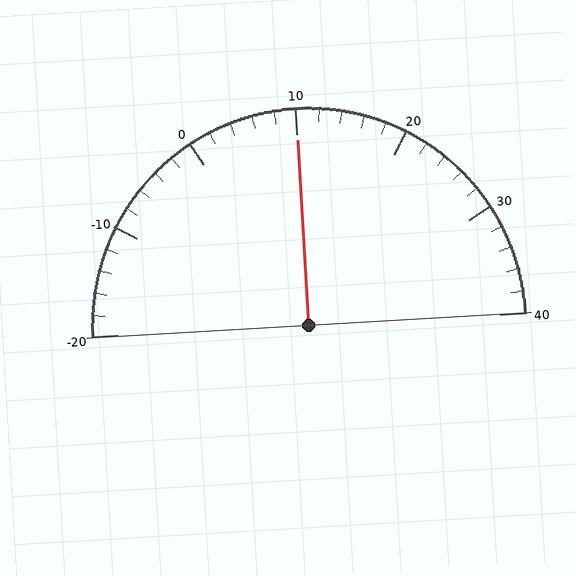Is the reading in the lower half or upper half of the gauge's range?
The reading is in the upper half of the range (-20 to 40).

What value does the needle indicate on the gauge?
The needle indicates approximately 10.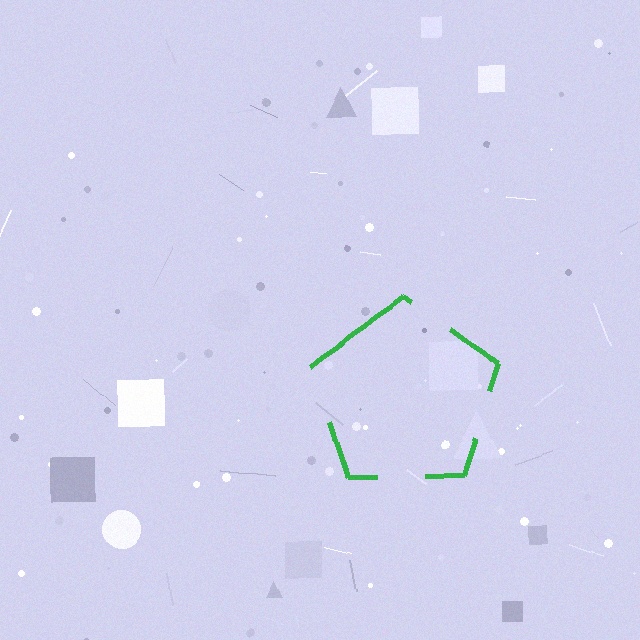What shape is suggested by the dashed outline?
The dashed outline suggests a pentagon.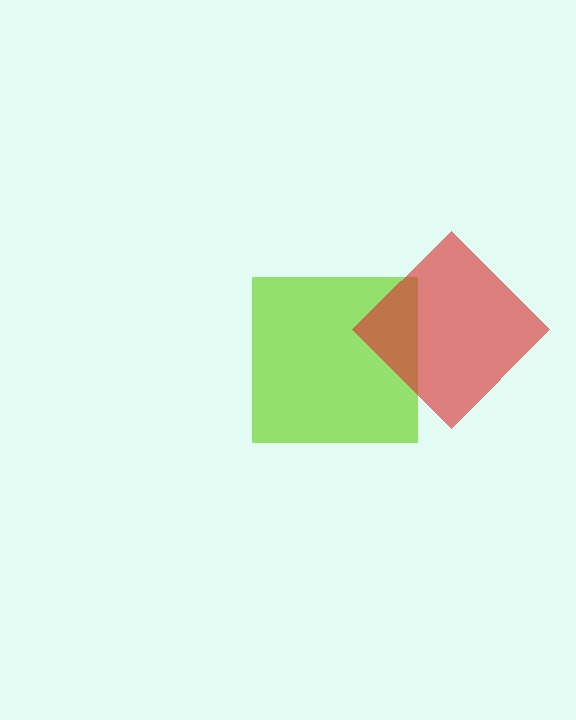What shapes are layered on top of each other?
The layered shapes are: a lime square, a red diamond.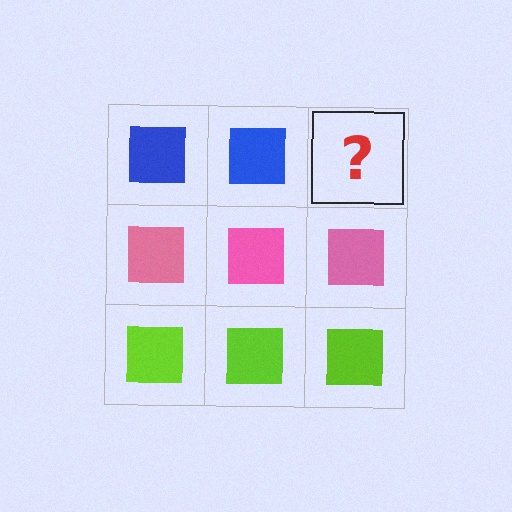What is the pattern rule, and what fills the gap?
The rule is that each row has a consistent color. The gap should be filled with a blue square.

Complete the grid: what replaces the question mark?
The question mark should be replaced with a blue square.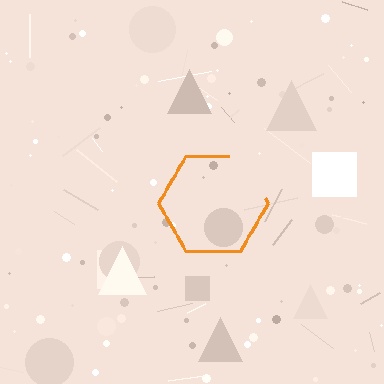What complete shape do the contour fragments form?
The contour fragments form a hexagon.